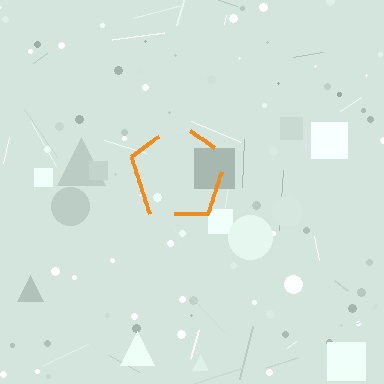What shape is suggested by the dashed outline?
The dashed outline suggests a pentagon.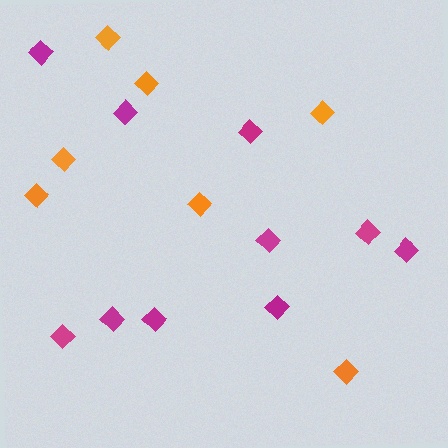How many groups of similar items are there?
There are 2 groups: one group of magenta diamonds (10) and one group of orange diamonds (7).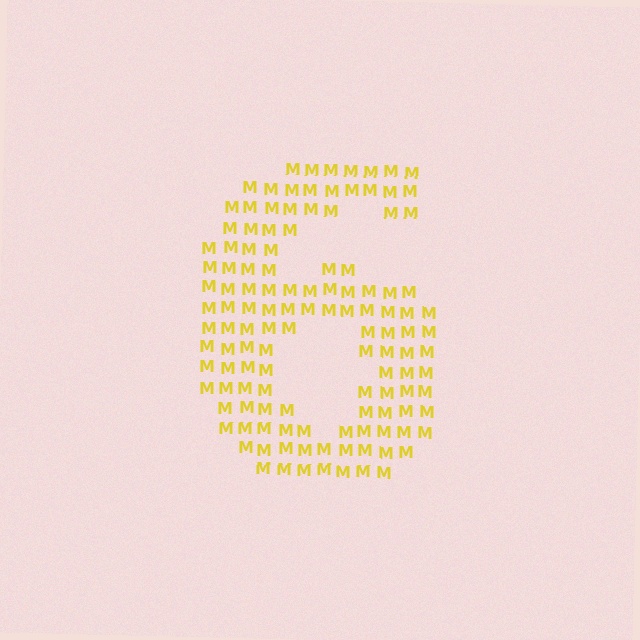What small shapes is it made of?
It is made of small letter M's.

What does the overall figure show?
The overall figure shows the digit 6.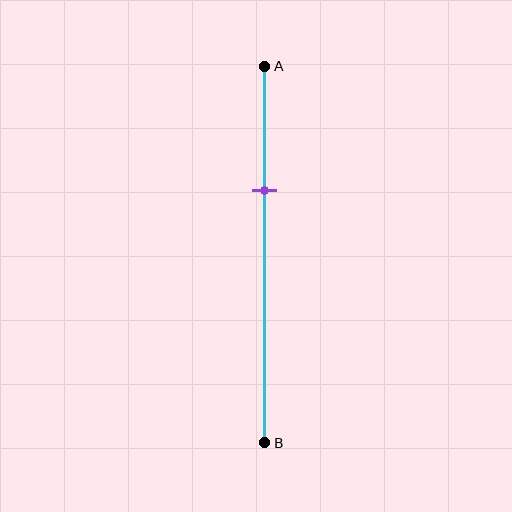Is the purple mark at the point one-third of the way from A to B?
Yes, the mark is approximately at the one-third point.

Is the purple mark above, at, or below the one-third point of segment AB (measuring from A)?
The purple mark is approximately at the one-third point of segment AB.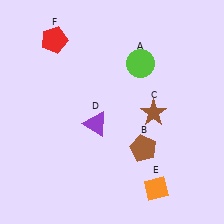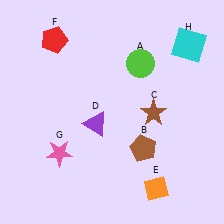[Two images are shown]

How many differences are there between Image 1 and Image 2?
There are 2 differences between the two images.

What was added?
A pink star (G), a cyan square (H) were added in Image 2.